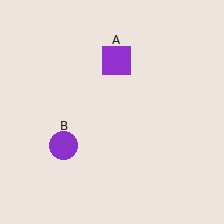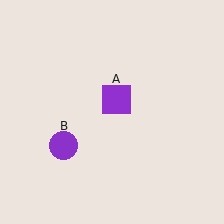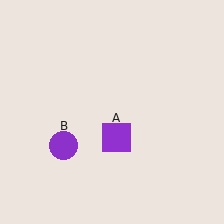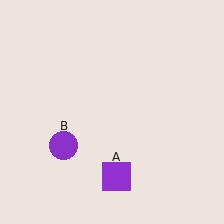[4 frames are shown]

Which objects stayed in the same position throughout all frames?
Purple circle (object B) remained stationary.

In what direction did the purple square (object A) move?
The purple square (object A) moved down.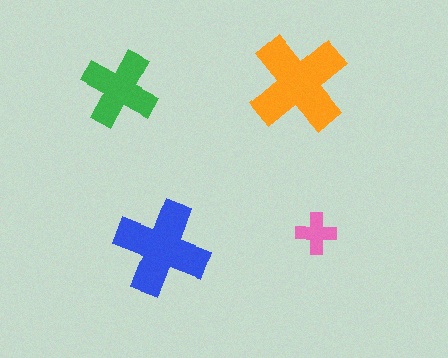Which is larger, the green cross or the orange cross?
The orange one.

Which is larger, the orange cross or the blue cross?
The orange one.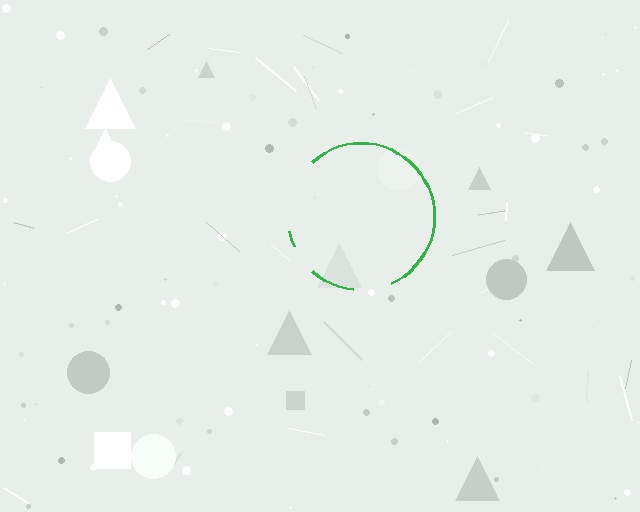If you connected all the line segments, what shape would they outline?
They would outline a circle.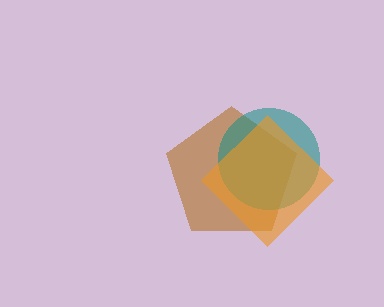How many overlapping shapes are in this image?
There are 3 overlapping shapes in the image.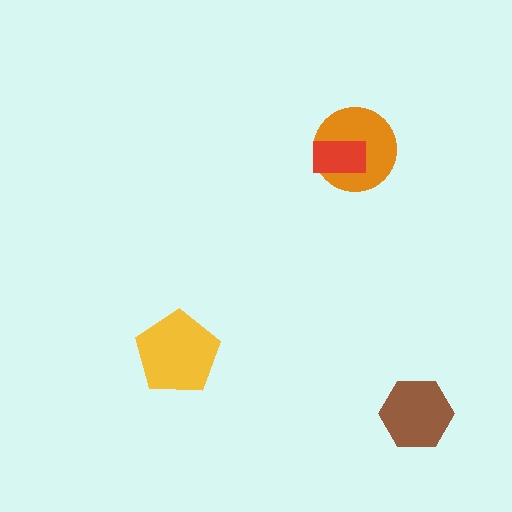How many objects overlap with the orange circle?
1 object overlaps with the orange circle.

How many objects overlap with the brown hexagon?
0 objects overlap with the brown hexagon.